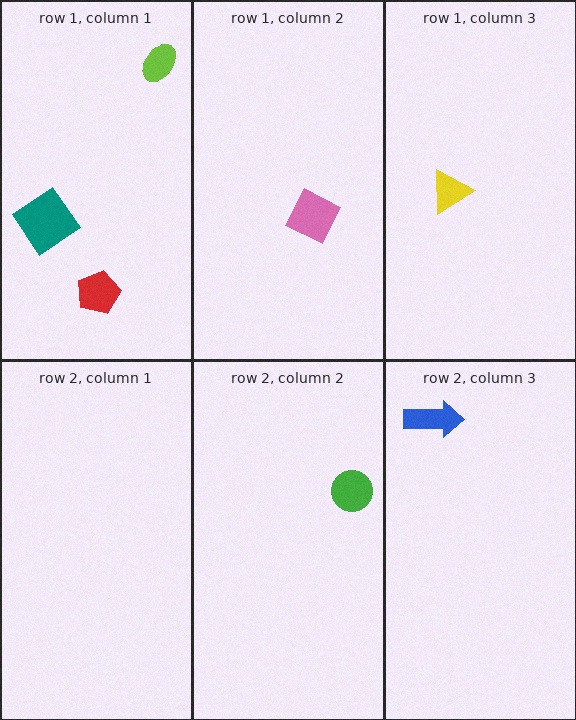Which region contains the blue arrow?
The row 2, column 3 region.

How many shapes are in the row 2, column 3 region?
1.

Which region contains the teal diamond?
The row 1, column 1 region.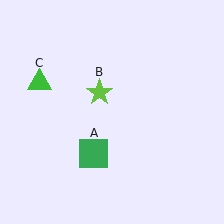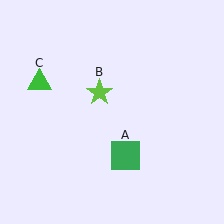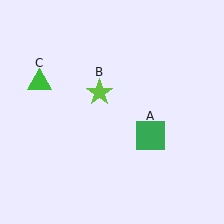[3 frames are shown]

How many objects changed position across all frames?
1 object changed position: green square (object A).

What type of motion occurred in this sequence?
The green square (object A) rotated counterclockwise around the center of the scene.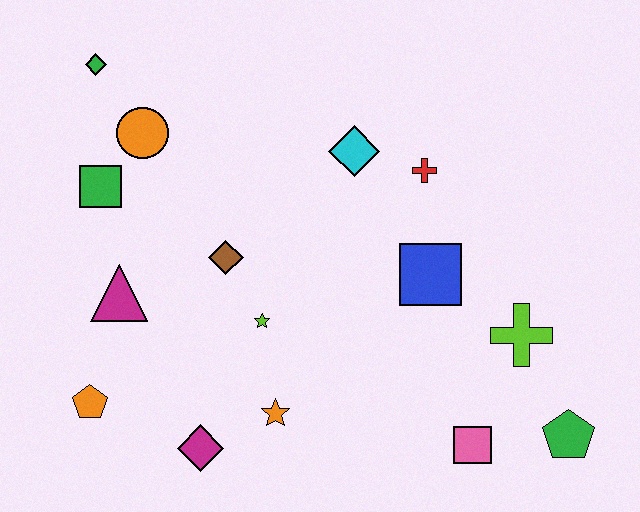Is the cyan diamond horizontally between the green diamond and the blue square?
Yes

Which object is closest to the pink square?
The green pentagon is closest to the pink square.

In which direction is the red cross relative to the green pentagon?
The red cross is above the green pentagon.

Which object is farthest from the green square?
The green pentagon is farthest from the green square.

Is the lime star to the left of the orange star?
Yes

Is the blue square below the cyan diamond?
Yes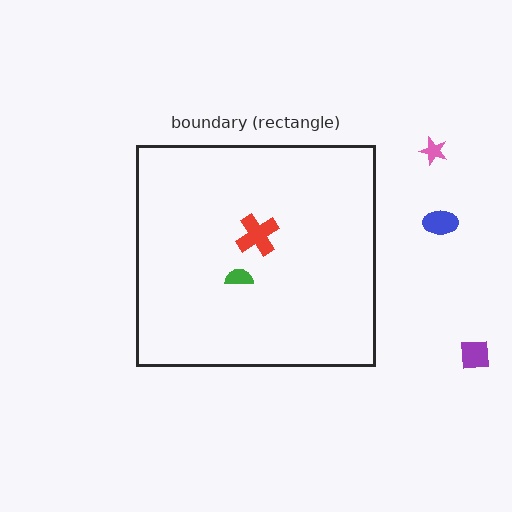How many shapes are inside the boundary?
2 inside, 3 outside.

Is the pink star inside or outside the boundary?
Outside.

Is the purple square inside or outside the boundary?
Outside.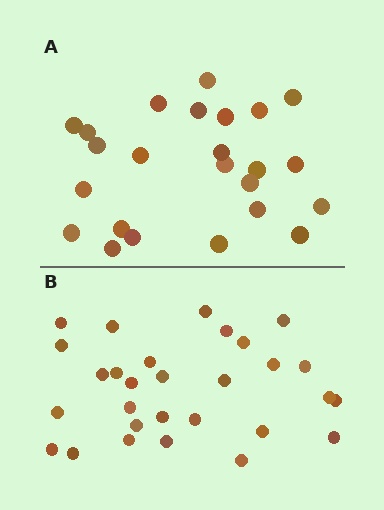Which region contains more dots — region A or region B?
Region B (the bottom region) has more dots.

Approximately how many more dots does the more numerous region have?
Region B has about 5 more dots than region A.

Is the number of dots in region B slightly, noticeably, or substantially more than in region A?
Region B has only slightly more — the two regions are fairly close. The ratio is roughly 1.2 to 1.